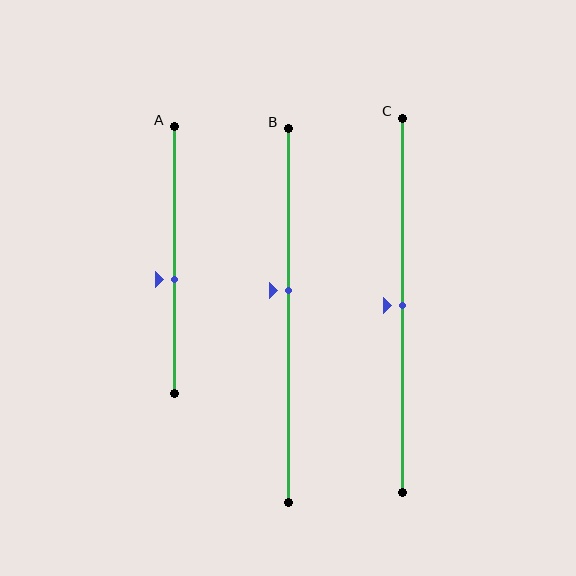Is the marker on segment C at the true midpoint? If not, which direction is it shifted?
Yes, the marker on segment C is at the true midpoint.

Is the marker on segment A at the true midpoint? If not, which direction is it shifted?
No, the marker on segment A is shifted downward by about 7% of the segment length.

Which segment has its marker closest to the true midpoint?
Segment C has its marker closest to the true midpoint.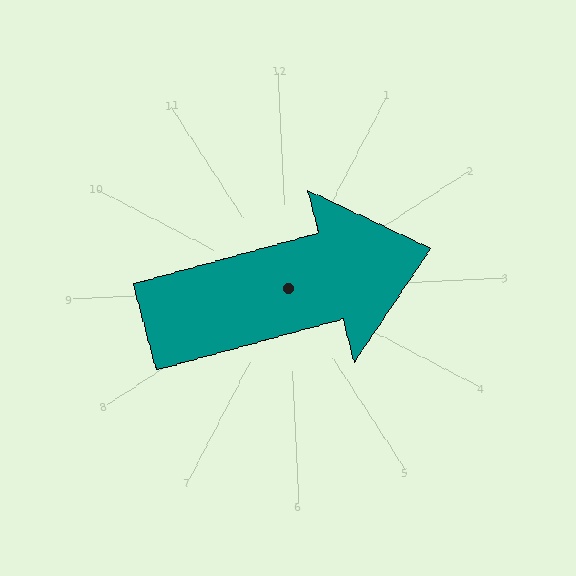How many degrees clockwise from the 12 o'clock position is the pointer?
Approximately 78 degrees.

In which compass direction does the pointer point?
East.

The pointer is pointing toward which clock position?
Roughly 3 o'clock.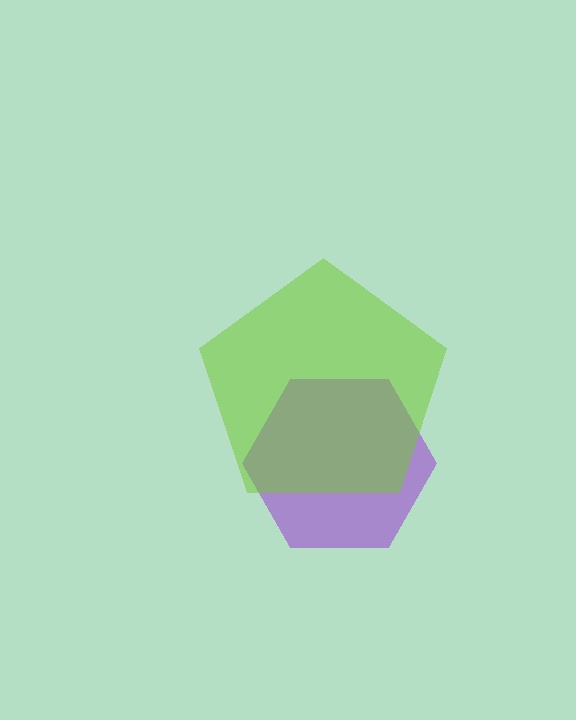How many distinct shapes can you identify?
There are 2 distinct shapes: a purple hexagon, a lime pentagon.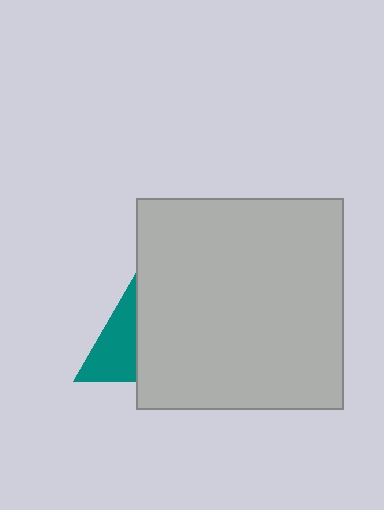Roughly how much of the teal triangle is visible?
About half of it is visible (roughly 49%).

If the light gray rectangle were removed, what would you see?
You would see the complete teal triangle.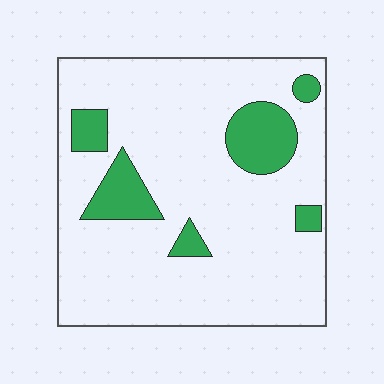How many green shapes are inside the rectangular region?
6.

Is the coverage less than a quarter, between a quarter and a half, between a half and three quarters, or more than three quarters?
Less than a quarter.